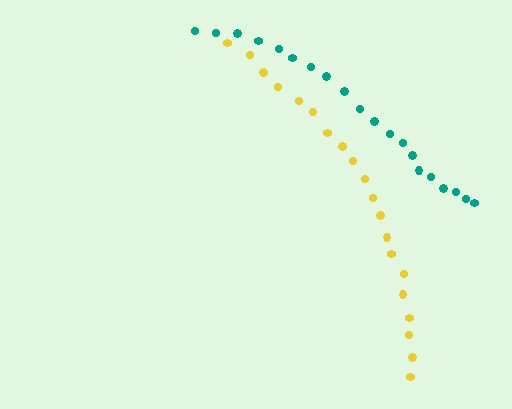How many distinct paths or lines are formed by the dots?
There are 2 distinct paths.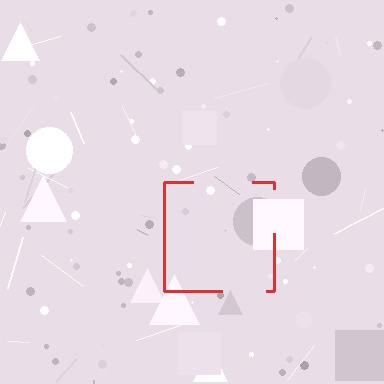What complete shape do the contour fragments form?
The contour fragments form a square.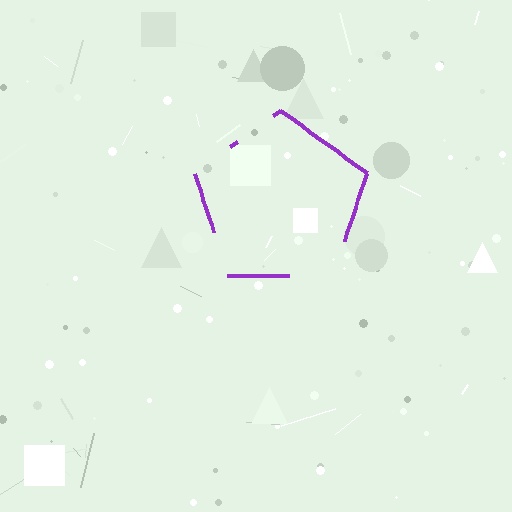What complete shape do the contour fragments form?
The contour fragments form a pentagon.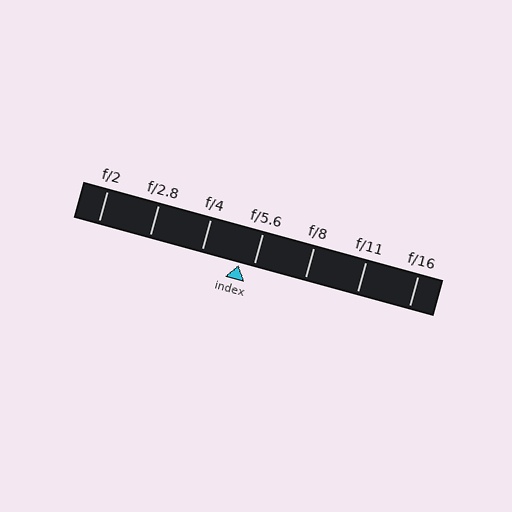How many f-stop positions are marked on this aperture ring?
There are 7 f-stop positions marked.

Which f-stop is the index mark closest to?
The index mark is closest to f/5.6.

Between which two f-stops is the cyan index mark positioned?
The index mark is between f/4 and f/5.6.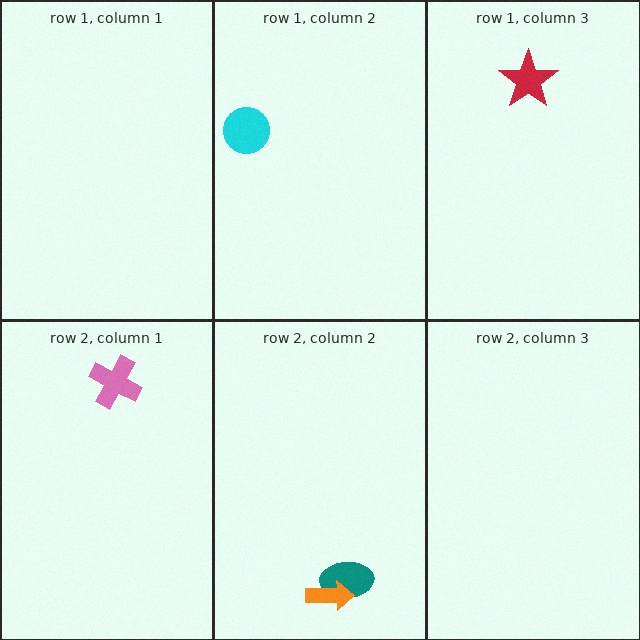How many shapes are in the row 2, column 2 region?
2.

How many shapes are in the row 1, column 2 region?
1.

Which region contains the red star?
The row 1, column 3 region.